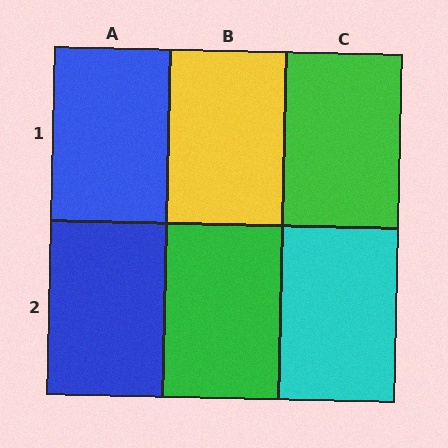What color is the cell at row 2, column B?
Green.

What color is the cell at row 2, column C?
Cyan.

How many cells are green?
2 cells are green.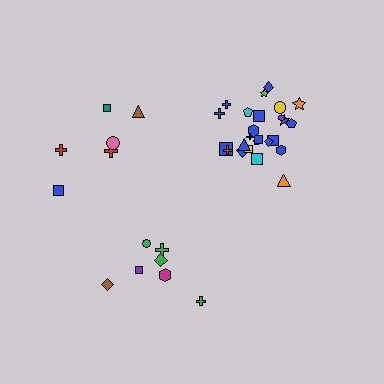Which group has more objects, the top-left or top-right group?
The top-right group.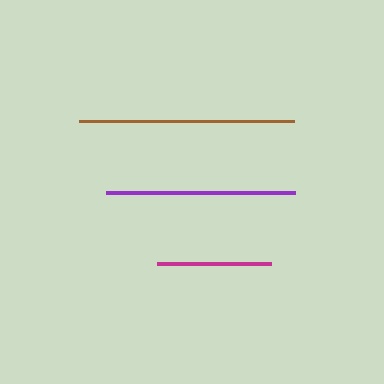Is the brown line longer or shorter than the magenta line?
The brown line is longer than the magenta line.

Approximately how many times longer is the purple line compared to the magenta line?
The purple line is approximately 1.7 times the length of the magenta line.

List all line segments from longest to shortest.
From longest to shortest: brown, purple, magenta.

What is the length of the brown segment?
The brown segment is approximately 215 pixels long.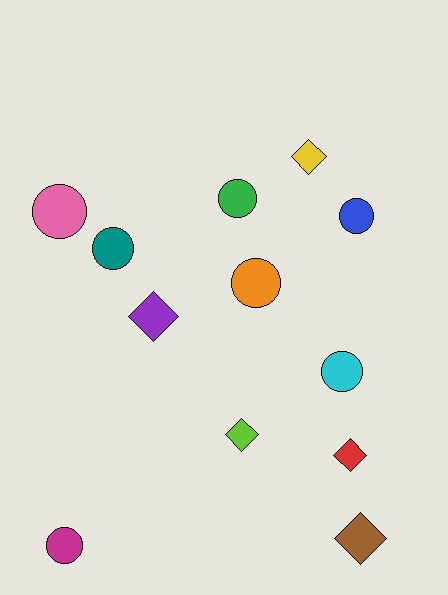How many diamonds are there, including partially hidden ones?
There are 5 diamonds.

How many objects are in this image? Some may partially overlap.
There are 12 objects.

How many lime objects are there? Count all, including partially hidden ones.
There is 1 lime object.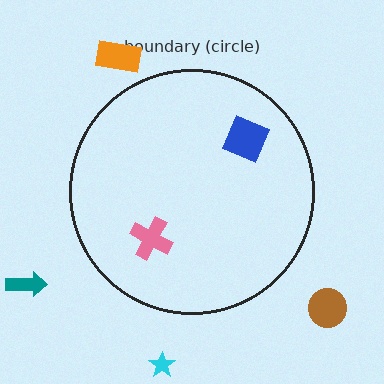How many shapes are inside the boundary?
2 inside, 4 outside.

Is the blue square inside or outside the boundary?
Inside.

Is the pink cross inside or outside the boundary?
Inside.